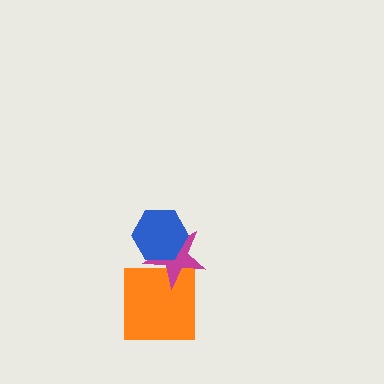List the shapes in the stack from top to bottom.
From top to bottom: the blue hexagon, the magenta star, the orange square.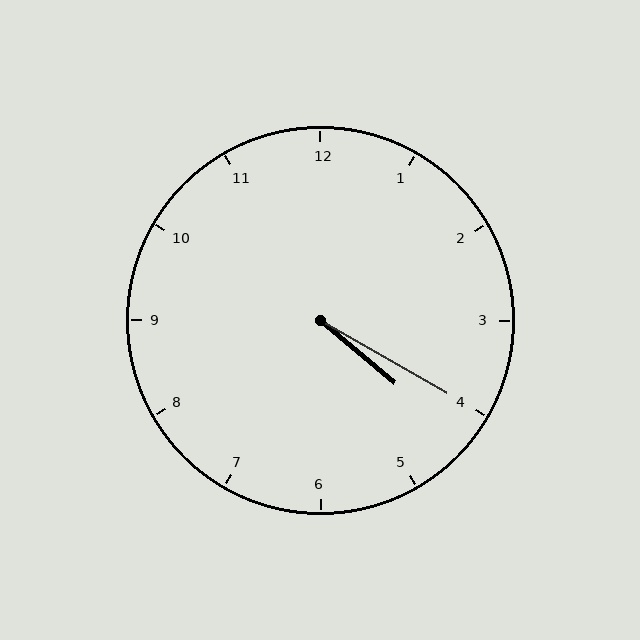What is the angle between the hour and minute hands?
Approximately 10 degrees.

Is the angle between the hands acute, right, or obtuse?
It is acute.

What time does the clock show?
4:20.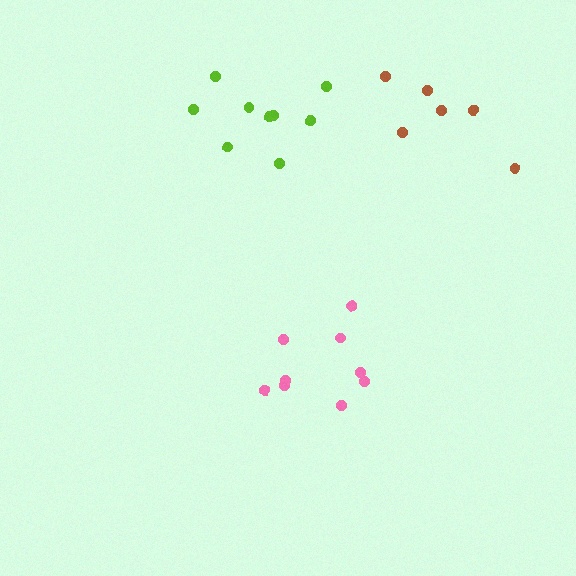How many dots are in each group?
Group 1: 9 dots, Group 2: 6 dots, Group 3: 9 dots (24 total).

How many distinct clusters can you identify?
There are 3 distinct clusters.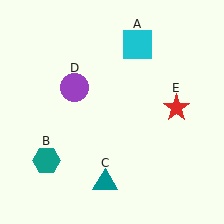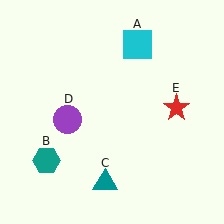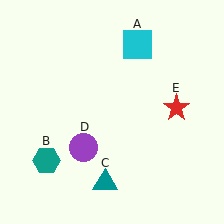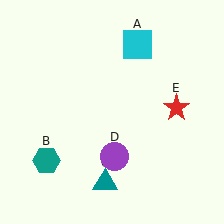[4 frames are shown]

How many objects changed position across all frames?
1 object changed position: purple circle (object D).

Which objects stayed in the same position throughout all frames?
Cyan square (object A) and teal hexagon (object B) and teal triangle (object C) and red star (object E) remained stationary.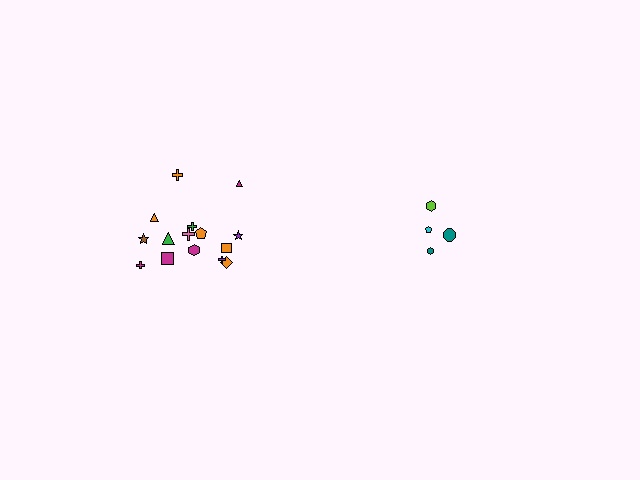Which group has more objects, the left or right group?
The left group.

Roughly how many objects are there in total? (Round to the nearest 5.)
Roughly 20 objects in total.